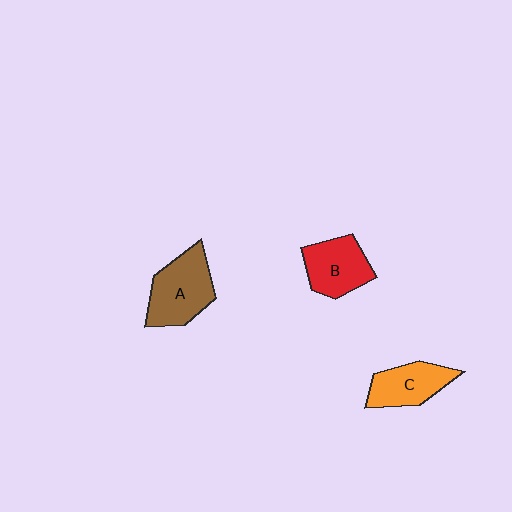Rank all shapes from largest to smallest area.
From largest to smallest: A (brown), B (red), C (orange).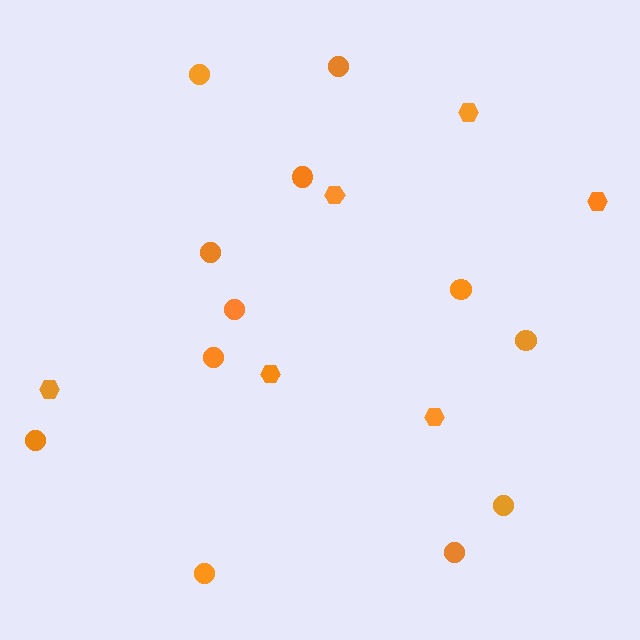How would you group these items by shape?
There are 2 groups: one group of circles (12) and one group of hexagons (6).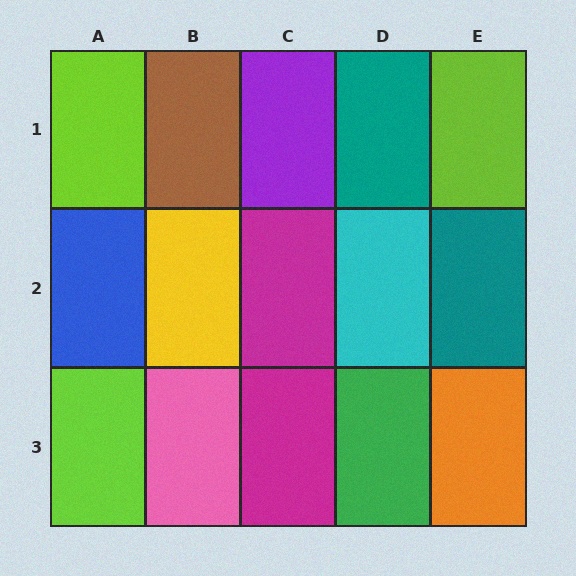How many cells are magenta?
2 cells are magenta.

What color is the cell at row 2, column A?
Blue.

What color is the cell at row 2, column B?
Yellow.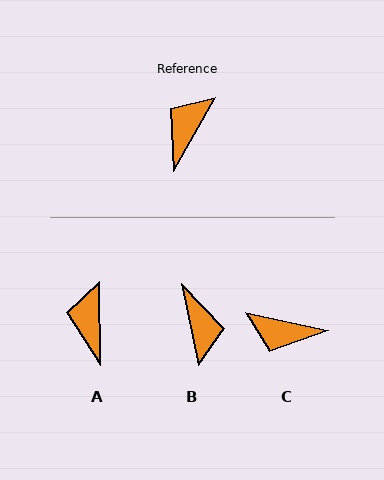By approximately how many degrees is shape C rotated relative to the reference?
Approximately 107 degrees counter-clockwise.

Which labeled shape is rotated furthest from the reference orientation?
B, about 139 degrees away.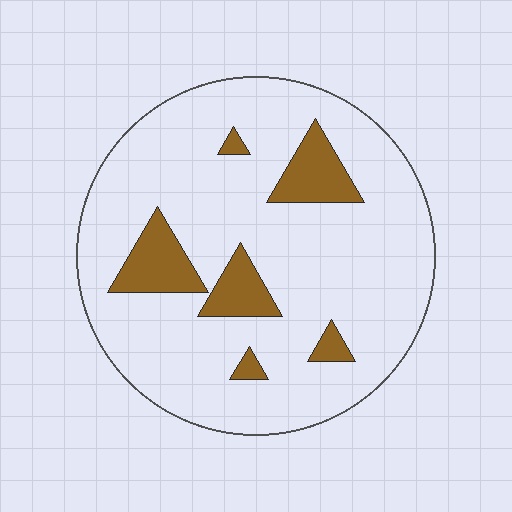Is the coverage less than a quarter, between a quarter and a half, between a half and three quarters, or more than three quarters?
Less than a quarter.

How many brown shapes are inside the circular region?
6.